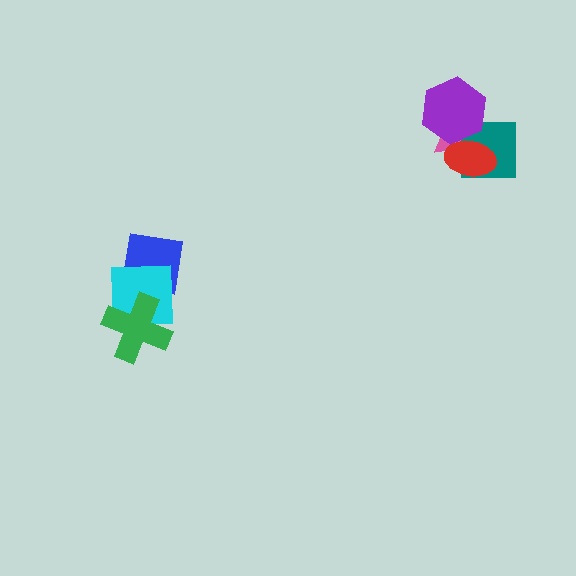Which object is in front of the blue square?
The cyan square is in front of the blue square.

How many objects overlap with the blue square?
1 object overlaps with the blue square.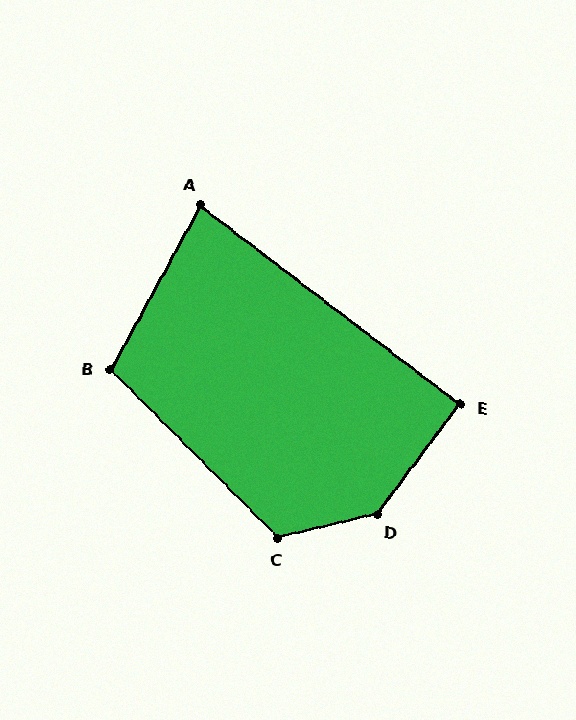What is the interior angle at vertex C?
Approximately 121 degrees (obtuse).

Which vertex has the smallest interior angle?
A, at approximately 81 degrees.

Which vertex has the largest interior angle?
D, at approximately 141 degrees.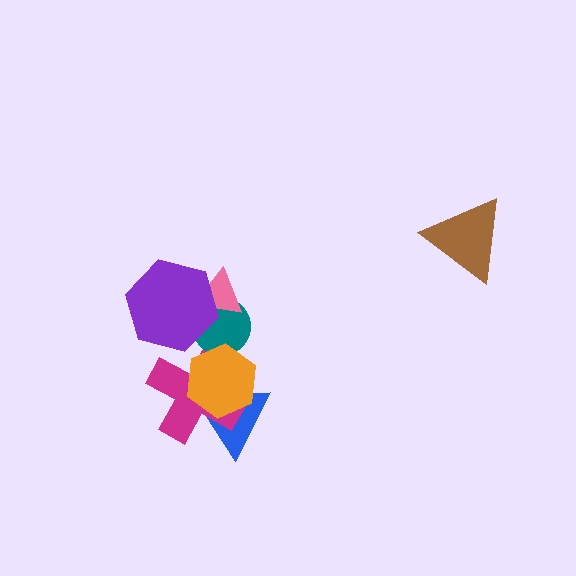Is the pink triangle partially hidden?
Yes, it is partially covered by another shape.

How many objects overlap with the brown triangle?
0 objects overlap with the brown triangle.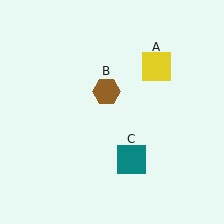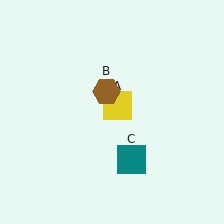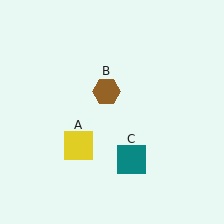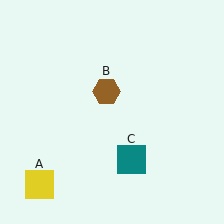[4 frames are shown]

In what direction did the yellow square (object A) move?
The yellow square (object A) moved down and to the left.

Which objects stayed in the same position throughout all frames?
Brown hexagon (object B) and teal square (object C) remained stationary.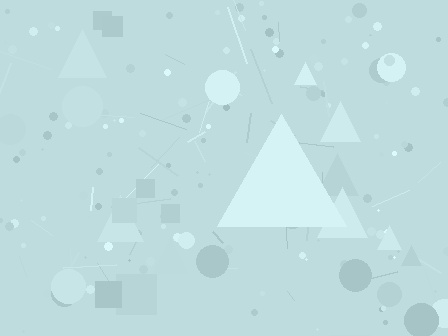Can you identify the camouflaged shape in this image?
The camouflaged shape is a triangle.